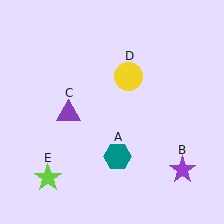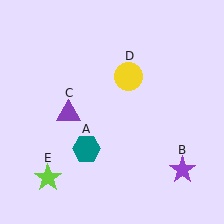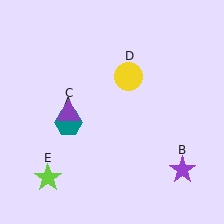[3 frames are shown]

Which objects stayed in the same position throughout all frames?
Purple star (object B) and purple triangle (object C) and yellow circle (object D) and lime star (object E) remained stationary.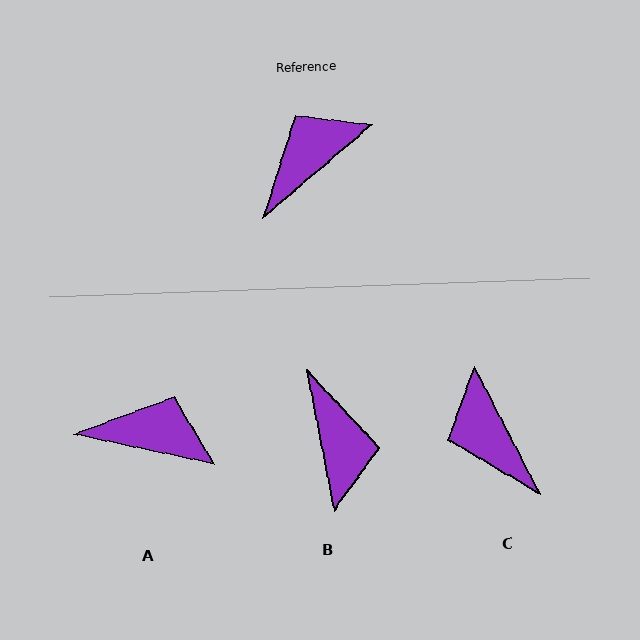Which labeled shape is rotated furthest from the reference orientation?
B, about 119 degrees away.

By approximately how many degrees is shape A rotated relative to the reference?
Approximately 52 degrees clockwise.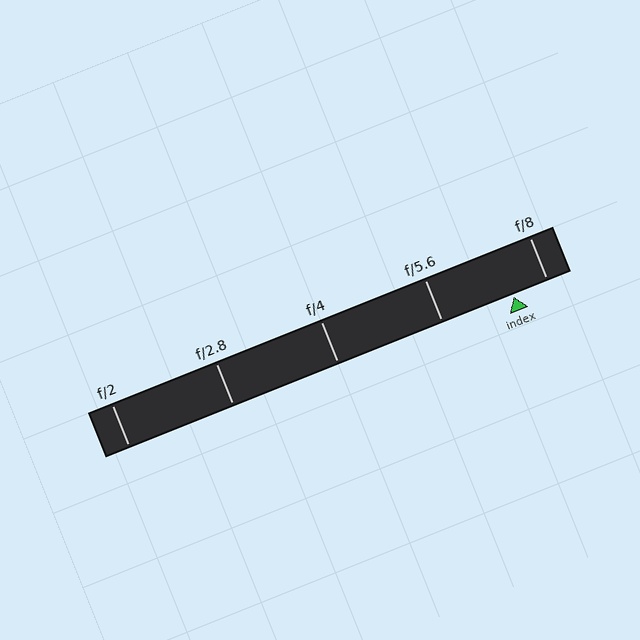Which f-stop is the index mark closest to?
The index mark is closest to f/8.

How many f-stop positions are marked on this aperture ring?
There are 5 f-stop positions marked.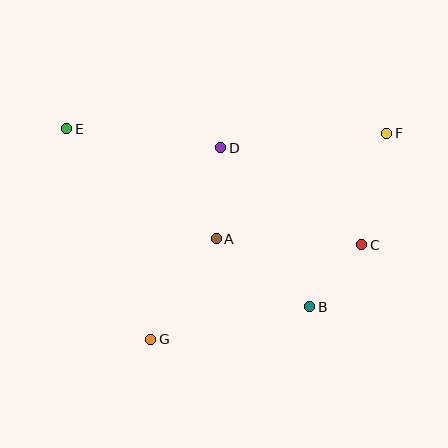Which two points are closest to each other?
Points B and C are closest to each other.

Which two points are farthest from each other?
Points E and F are farthest from each other.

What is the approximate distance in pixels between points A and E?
The distance between A and E is approximately 185 pixels.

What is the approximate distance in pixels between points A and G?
The distance between A and G is approximately 120 pixels.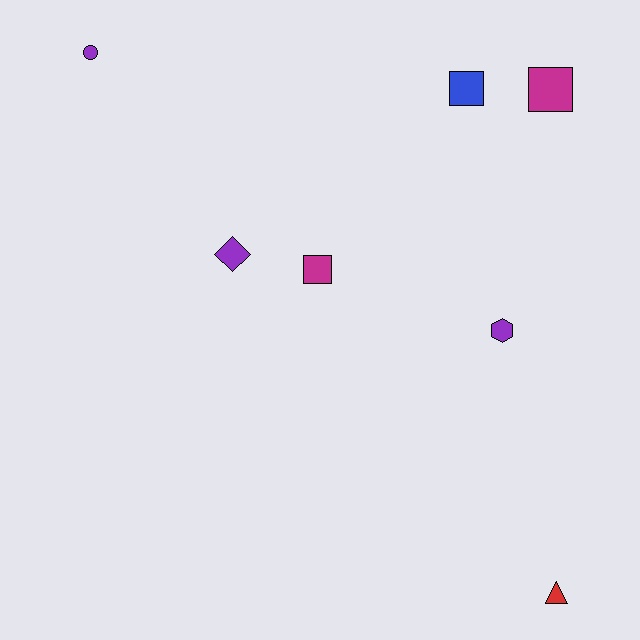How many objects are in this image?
There are 7 objects.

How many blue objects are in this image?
There is 1 blue object.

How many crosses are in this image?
There are no crosses.